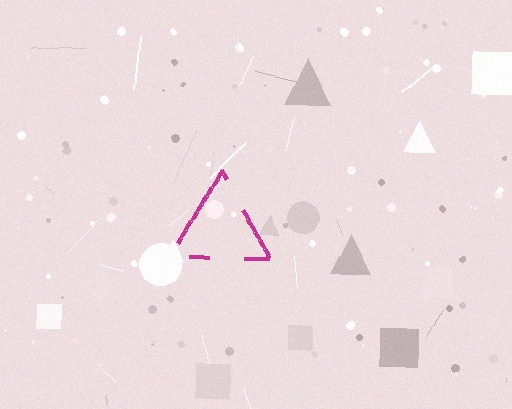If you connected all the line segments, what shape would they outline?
They would outline a triangle.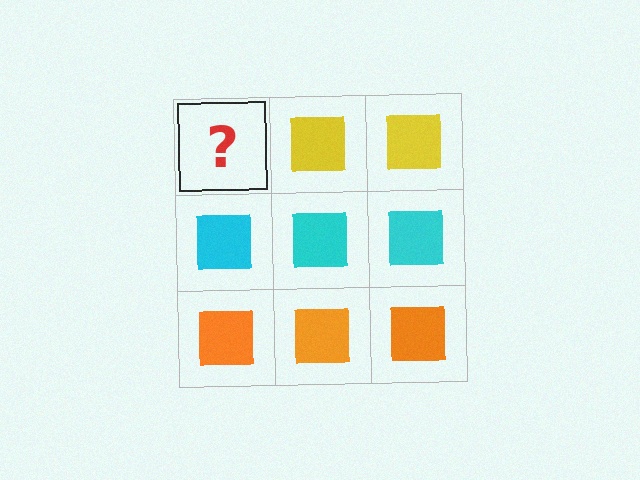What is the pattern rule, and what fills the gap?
The rule is that each row has a consistent color. The gap should be filled with a yellow square.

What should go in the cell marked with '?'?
The missing cell should contain a yellow square.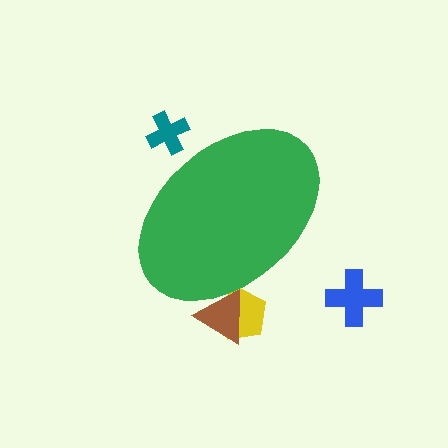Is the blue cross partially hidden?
No, the blue cross is fully visible.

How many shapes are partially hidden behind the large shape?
3 shapes are partially hidden.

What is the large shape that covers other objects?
A green ellipse.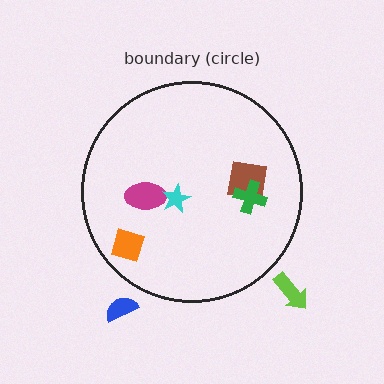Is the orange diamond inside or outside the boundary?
Inside.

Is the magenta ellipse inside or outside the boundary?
Inside.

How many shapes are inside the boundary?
5 inside, 2 outside.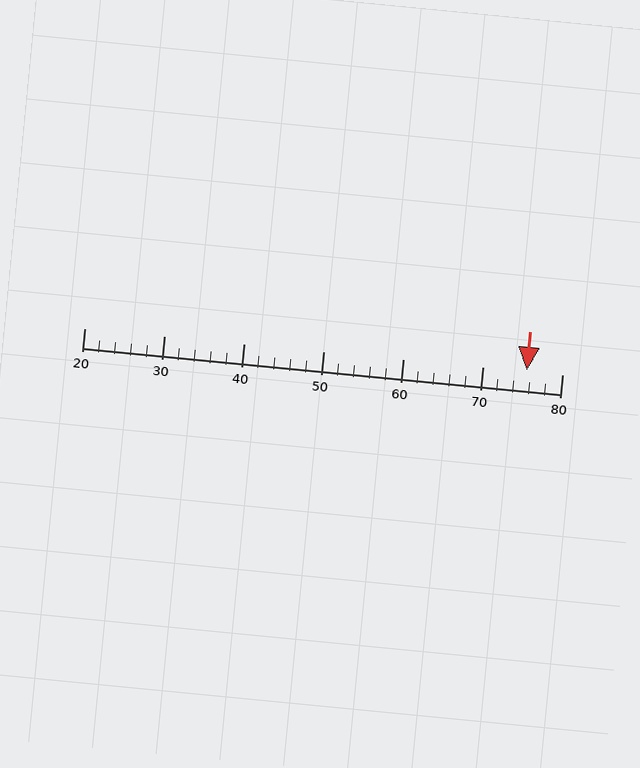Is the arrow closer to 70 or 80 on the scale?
The arrow is closer to 80.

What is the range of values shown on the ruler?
The ruler shows values from 20 to 80.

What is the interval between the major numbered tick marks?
The major tick marks are spaced 10 units apart.